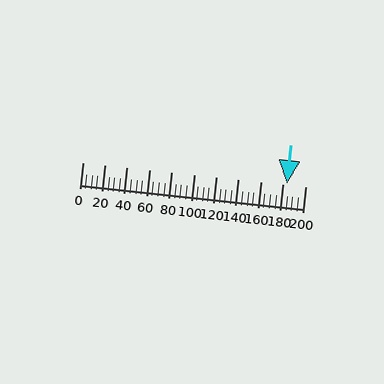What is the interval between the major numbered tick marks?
The major tick marks are spaced 20 units apart.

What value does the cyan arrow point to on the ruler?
The cyan arrow points to approximately 184.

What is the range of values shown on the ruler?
The ruler shows values from 0 to 200.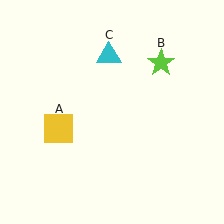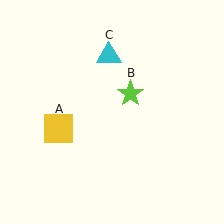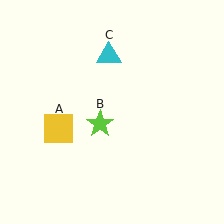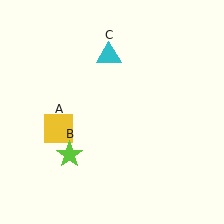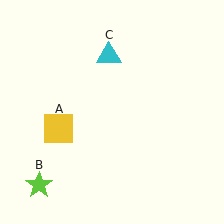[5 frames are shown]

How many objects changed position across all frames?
1 object changed position: lime star (object B).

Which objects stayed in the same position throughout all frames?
Yellow square (object A) and cyan triangle (object C) remained stationary.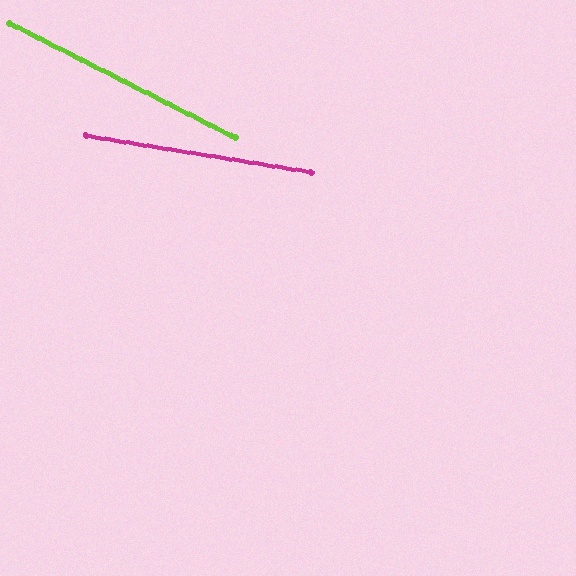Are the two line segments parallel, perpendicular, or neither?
Neither parallel nor perpendicular — they differ by about 18°.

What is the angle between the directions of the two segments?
Approximately 18 degrees.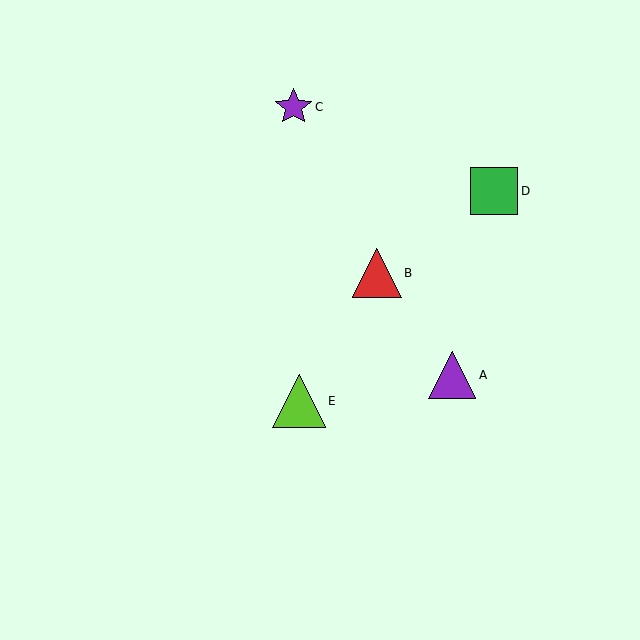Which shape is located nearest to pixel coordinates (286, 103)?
The purple star (labeled C) at (294, 107) is nearest to that location.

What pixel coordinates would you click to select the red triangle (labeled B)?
Click at (377, 273) to select the red triangle B.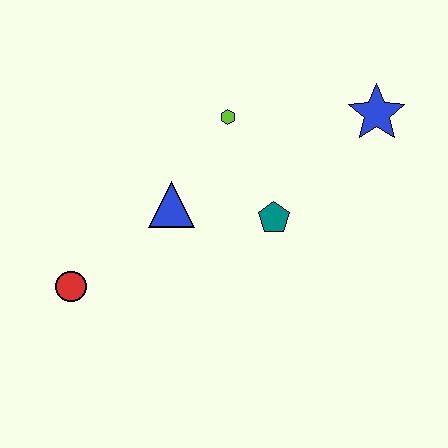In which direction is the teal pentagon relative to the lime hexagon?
The teal pentagon is below the lime hexagon.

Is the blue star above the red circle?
Yes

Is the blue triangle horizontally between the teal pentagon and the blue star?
No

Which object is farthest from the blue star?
The red circle is farthest from the blue star.